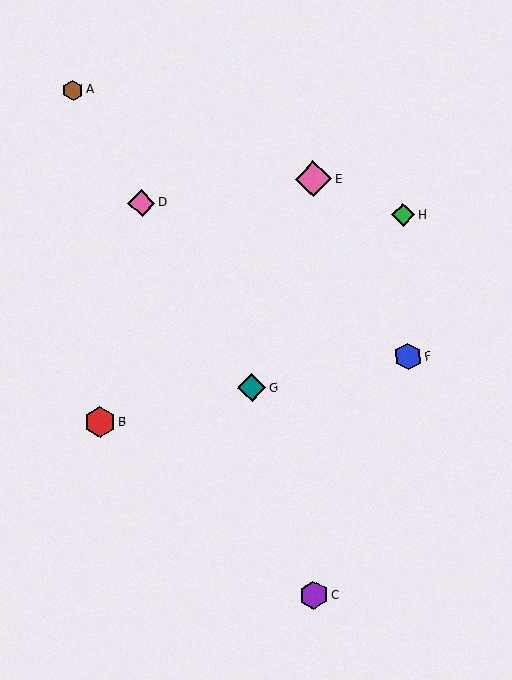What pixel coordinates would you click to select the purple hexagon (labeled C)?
Click at (314, 595) to select the purple hexagon C.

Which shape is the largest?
The pink diamond (labeled E) is the largest.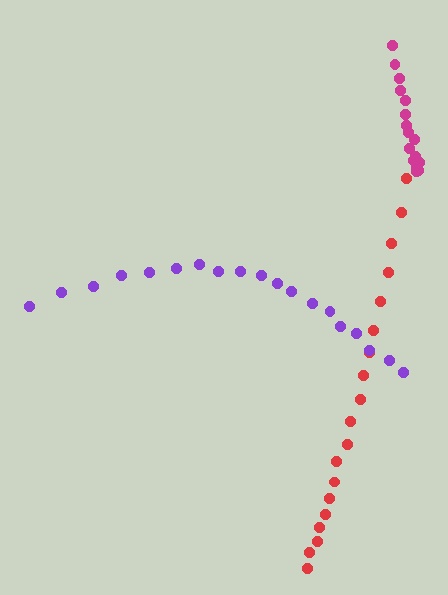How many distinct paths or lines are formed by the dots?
There are 3 distinct paths.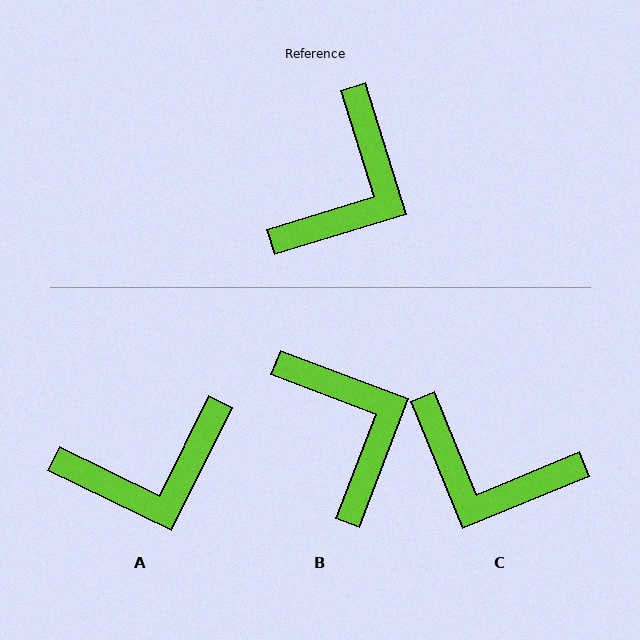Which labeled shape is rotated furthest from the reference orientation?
C, about 85 degrees away.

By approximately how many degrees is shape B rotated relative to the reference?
Approximately 52 degrees counter-clockwise.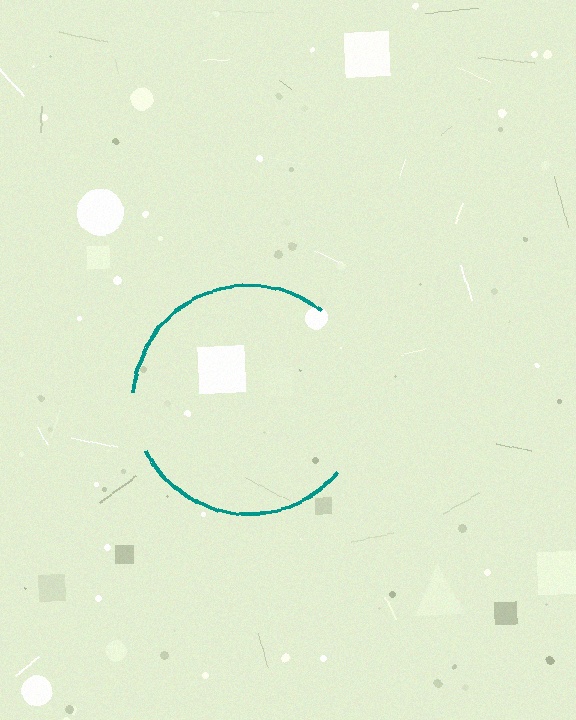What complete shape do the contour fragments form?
The contour fragments form a circle.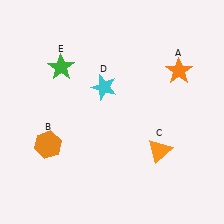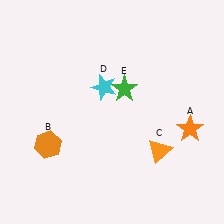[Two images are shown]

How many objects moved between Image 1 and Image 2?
2 objects moved between the two images.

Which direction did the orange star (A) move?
The orange star (A) moved down.